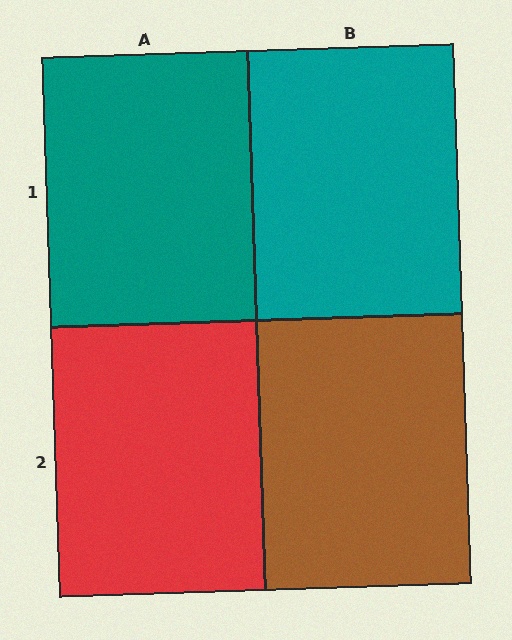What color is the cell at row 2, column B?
Brown.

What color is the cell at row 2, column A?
Red.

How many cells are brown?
1 cell is brown.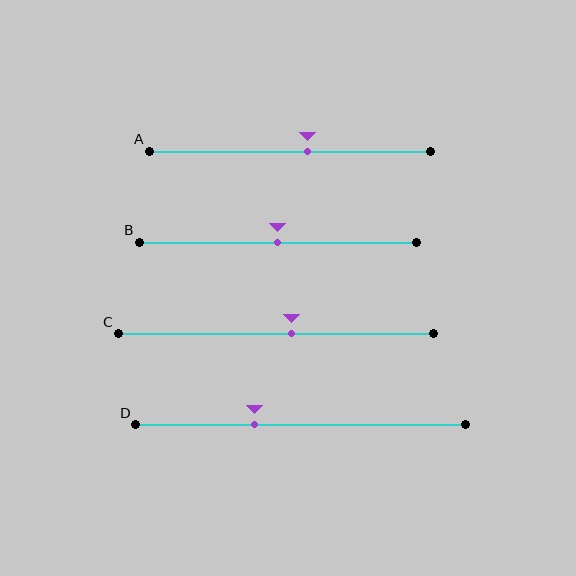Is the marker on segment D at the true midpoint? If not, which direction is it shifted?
No, the marker on segment D is shifted to the left by about 14% of the segment length.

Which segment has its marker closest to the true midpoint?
Segment B has its marker closest to the true midpoint.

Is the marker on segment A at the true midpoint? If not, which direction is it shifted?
No, the marker on segment A is shifted to the right by about 6% of the segment length.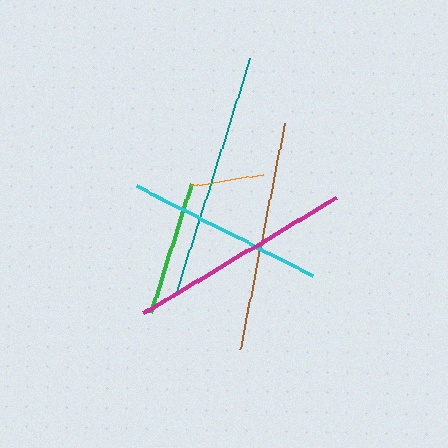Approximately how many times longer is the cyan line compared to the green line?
The cyan line is approximately 1.5 times the length of the green line.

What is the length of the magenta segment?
The magenta segment is approximately 225 pixels long.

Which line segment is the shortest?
The orange line is the shortest at approximately 73 pixels.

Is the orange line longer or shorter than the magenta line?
The magenta line is longer than the orange line.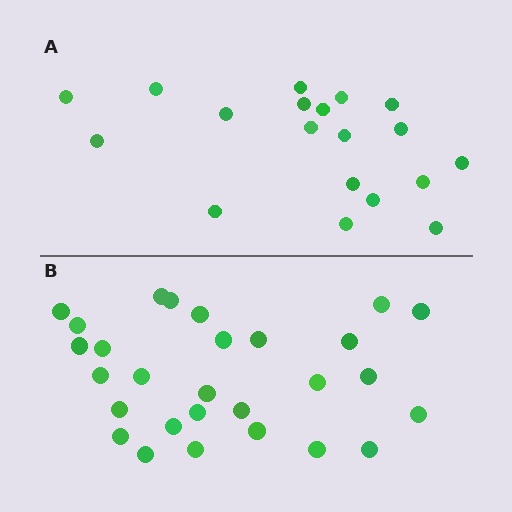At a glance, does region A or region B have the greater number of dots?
Region B (the bottom region) has more dots.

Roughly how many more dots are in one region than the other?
Region B has roughly 8 or so more dots than region A.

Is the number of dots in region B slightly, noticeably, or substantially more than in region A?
Region B has substantially more. The ratio is roughly 1.5 to 1.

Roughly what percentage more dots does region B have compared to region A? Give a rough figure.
About 45% more.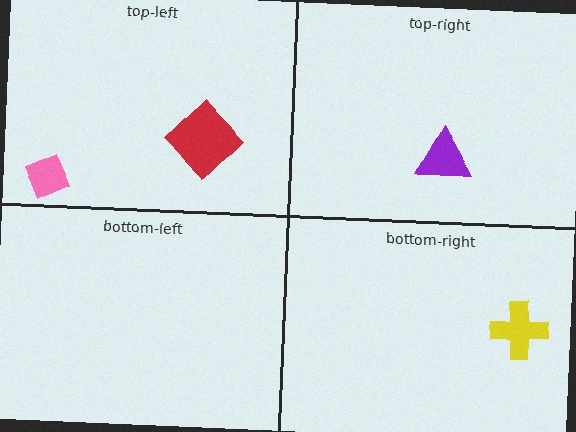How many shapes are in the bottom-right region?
1.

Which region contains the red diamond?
The top-left region.